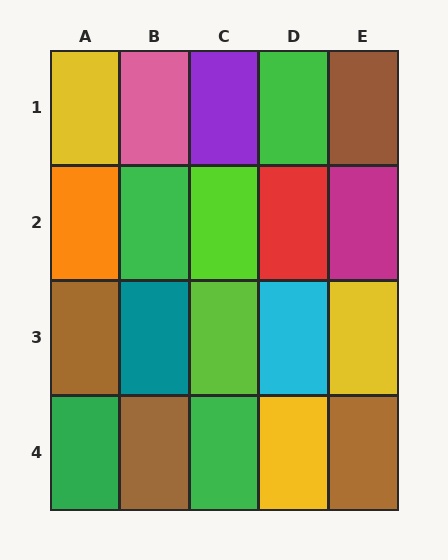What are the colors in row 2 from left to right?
Orange, green, lime, red, magenta.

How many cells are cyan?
1 cell is cyan.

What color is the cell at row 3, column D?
Cyan.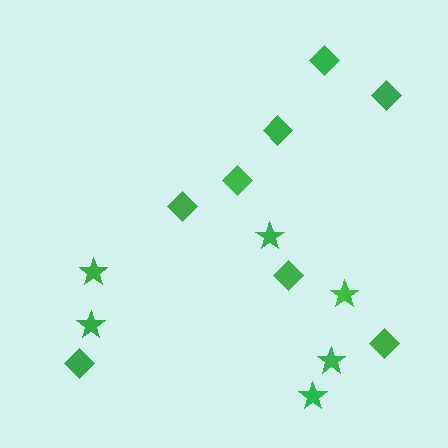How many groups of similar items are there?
There are 2 groups: one group of diamonds (8) and one group of stars (6).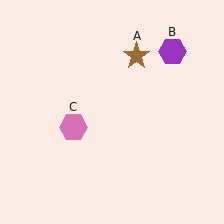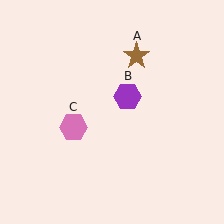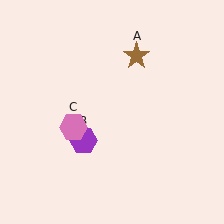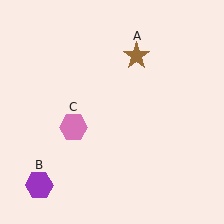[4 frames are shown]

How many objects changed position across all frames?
1 object changed position: purple hexagon (object B).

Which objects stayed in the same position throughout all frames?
Brown star (object A) and pink hexagon (object C) remained stationary.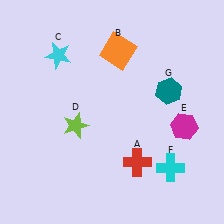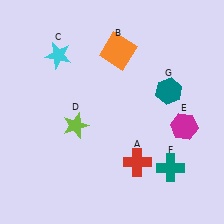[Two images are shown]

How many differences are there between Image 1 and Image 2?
There is 1 difference between the two images.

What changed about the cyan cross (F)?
In Image 1, F is cyan. In Image 2, it changed to teal.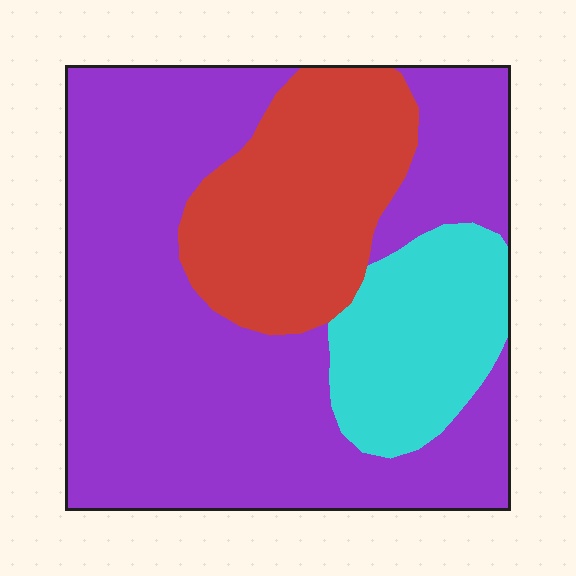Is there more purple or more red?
Purple.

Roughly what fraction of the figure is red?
Red takes up about one fifth (1/5) of the figure.